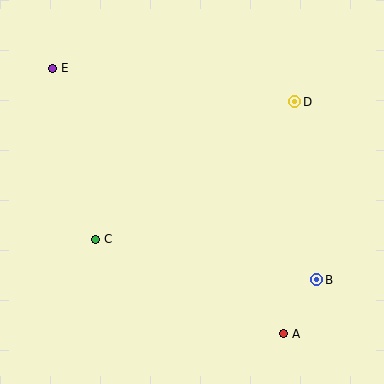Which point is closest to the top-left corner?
Point E is closest to the top-left corner.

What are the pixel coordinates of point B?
Point B is at (316, 280).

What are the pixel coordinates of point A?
Point A is at (284, 334).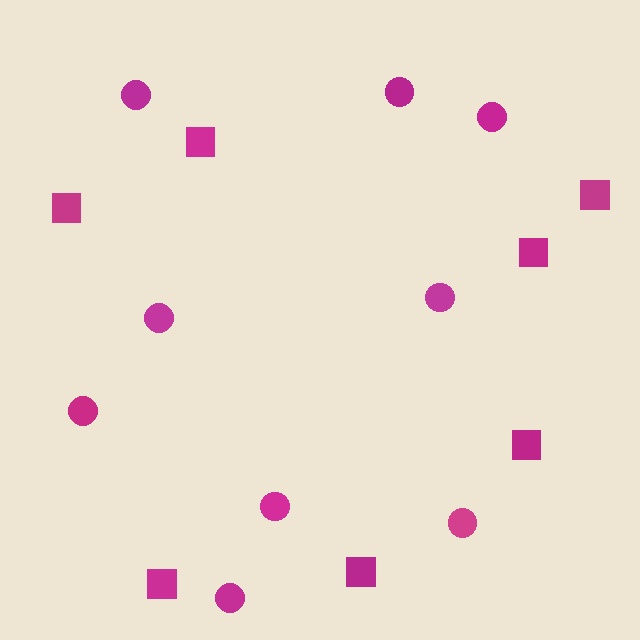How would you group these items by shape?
There are 2 groups: one group of squares (7) and one group of circles (9).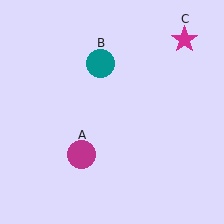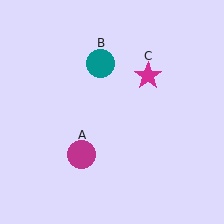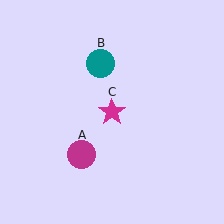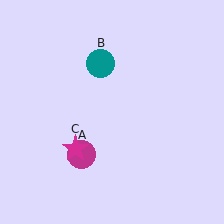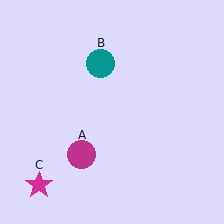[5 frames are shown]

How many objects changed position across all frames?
1 object changed position: magenta star (object C).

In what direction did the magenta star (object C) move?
The magenta star (object C) moved down and to the left.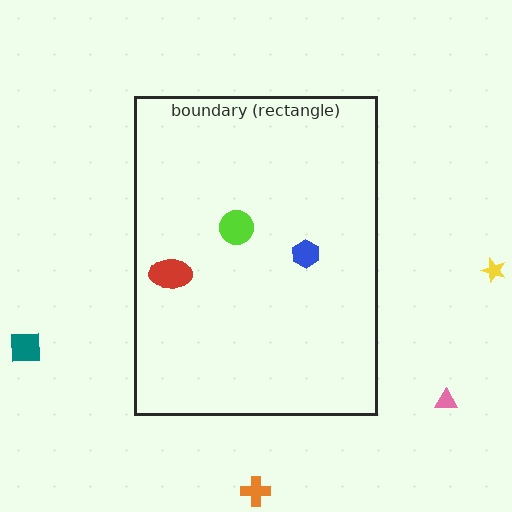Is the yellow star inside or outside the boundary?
Outside.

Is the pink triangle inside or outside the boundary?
Outside.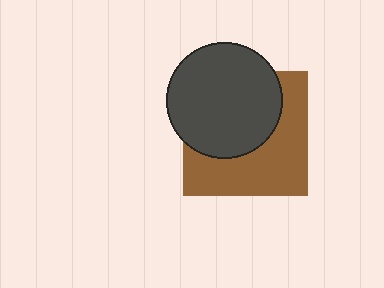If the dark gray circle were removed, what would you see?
You would see the complete brown square.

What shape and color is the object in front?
The object in front is a dark gray circle.